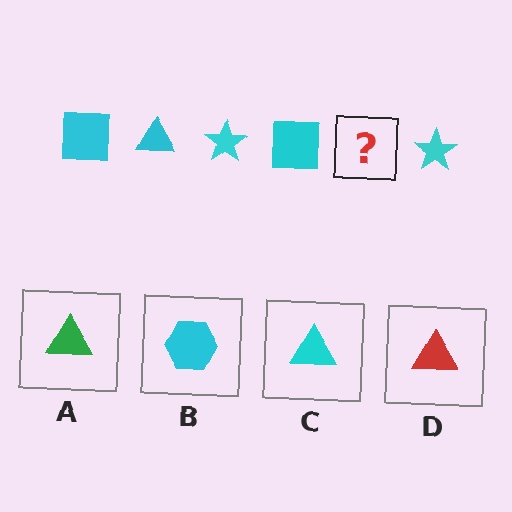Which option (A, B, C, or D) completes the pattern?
C.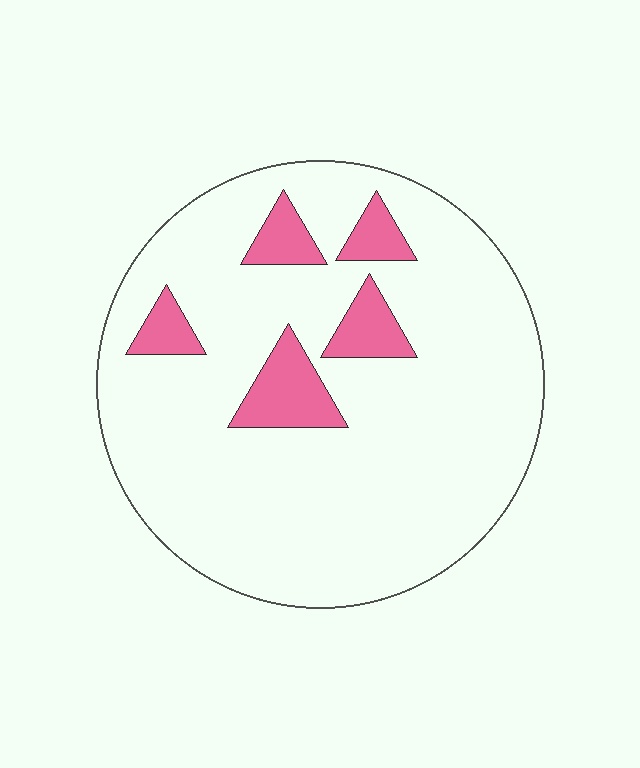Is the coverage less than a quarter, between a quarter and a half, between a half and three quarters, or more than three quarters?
Less than a quarter.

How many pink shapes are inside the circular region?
5.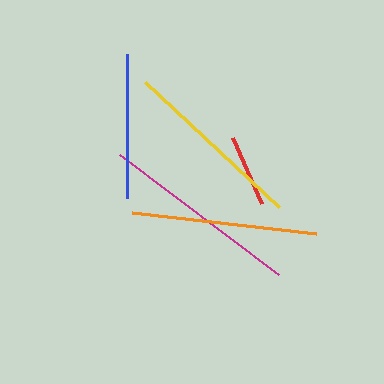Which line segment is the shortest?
The red line is the shortest at approximately 72 pixels.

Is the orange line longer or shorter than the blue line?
The orange line is longer than the blue line.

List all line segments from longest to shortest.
From longest to shortest: magenta, orange, yellow, blue, red.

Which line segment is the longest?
The magenta line is the longest at approximately 199 pixels.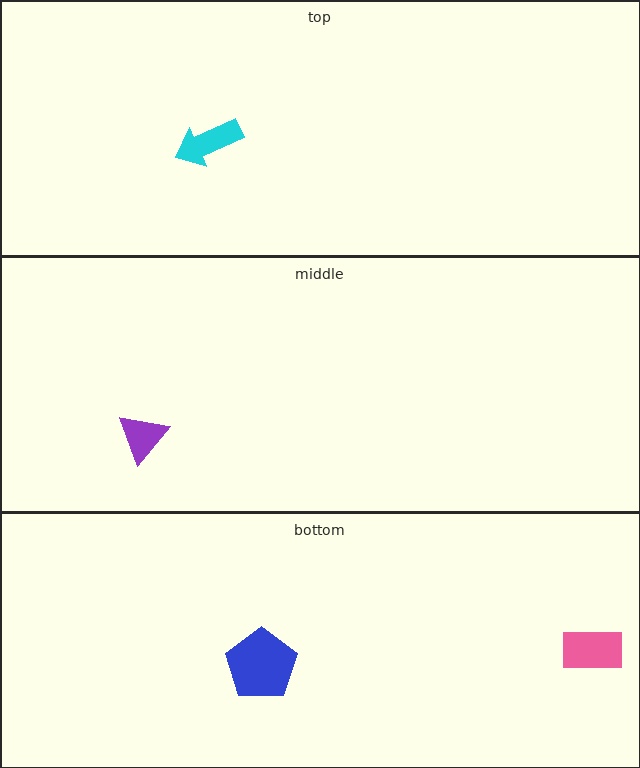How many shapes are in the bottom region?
2.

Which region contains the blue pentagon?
The bottom region.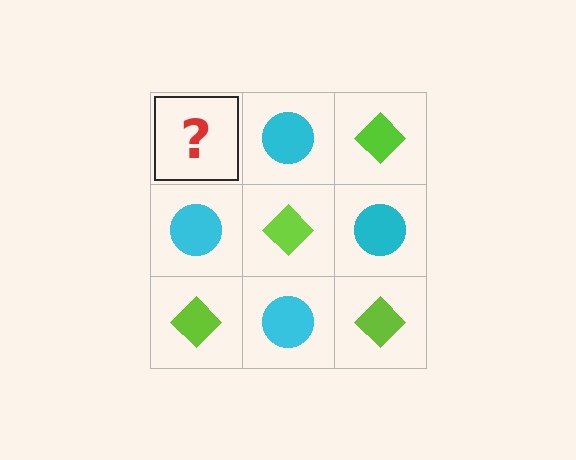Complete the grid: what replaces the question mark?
The question mark should be replaced with a lime diamond.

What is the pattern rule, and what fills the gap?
The rule is that it alternates lime diamond and cyan circle in a checkerboard pattern. The gap should be filled with a lime diamond.